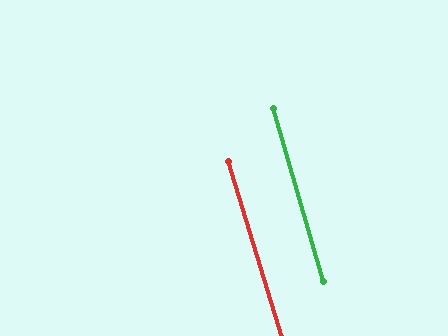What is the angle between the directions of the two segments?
Approximately 1 degree.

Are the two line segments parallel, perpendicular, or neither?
Parallel — their directions differ by only 1.0°.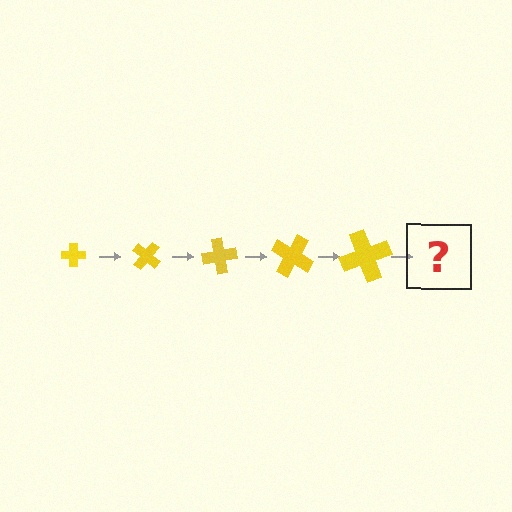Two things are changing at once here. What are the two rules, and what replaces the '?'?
The two rules are that the cross grows larger each step and it rotates 40 degrees each step. The '?' should be a cross, larger than the previous one and rotated 200 degrees from the start.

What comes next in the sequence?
The next element should be a cross, larger than the previous one and rotated 200 degrees from the start.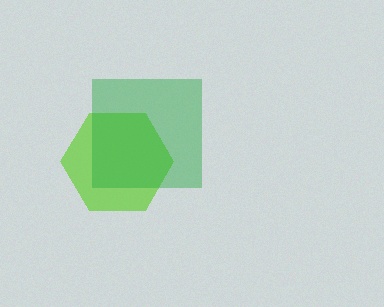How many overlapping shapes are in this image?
There are 2 overlapping shapes in the image.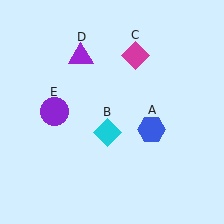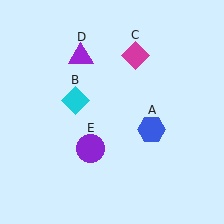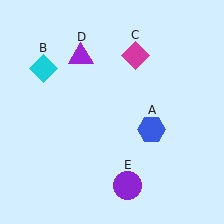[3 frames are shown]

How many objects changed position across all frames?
2 objects changed position: cyan diamond (object B), purple circle (object E).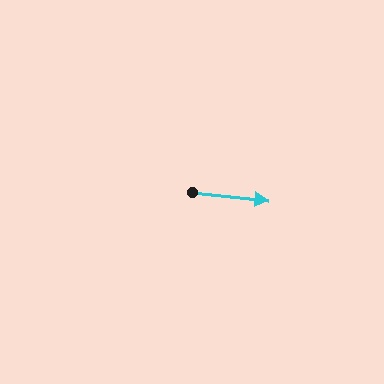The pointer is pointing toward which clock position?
Roughly 3 o'clock.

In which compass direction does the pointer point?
East.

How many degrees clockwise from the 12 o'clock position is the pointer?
Approximately 96 degrees.